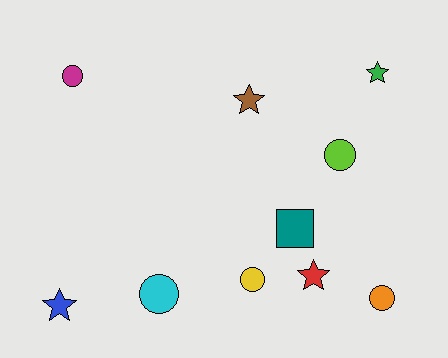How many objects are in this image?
There are 10 objects.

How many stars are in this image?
There are 4 stars.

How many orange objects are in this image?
There is 1 orange object.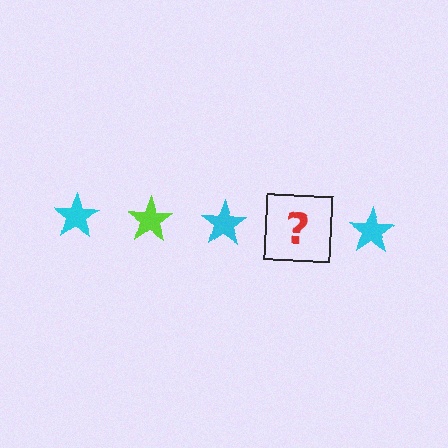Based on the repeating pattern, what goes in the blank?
The blank should be a lime star.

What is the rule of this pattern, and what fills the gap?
The rule is that the pattern cycles through cyan, lime stars. The gap should be filled with a lime star.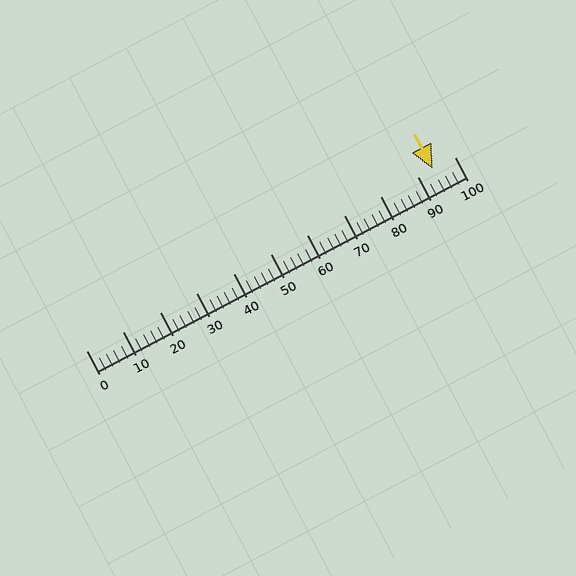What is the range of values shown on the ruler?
The ruler shows values from 0 to 100.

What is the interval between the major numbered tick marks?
The major tick marks are spaced 10 units apart.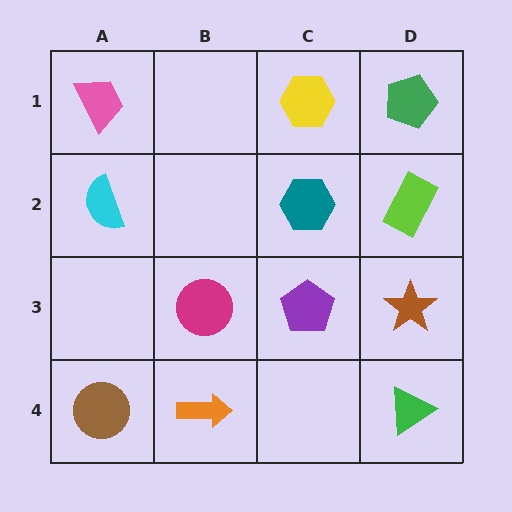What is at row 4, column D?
A green triangle.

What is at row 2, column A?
A cyan semicircle.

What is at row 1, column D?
A green pentagon.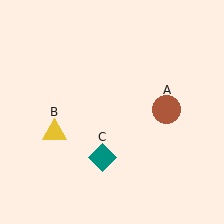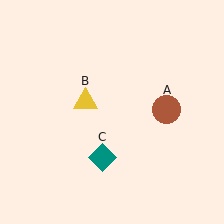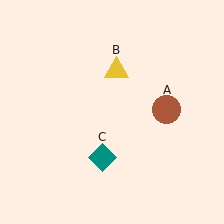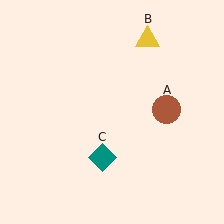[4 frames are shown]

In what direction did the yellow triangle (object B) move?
The yellow triangle (object B) moved up and to the right.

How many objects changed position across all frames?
1 object changed position: yellow triangle (object B).